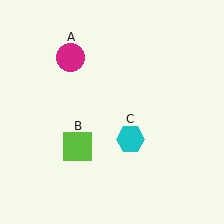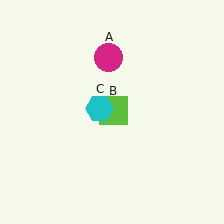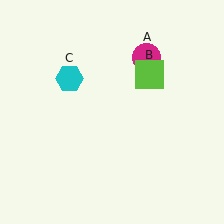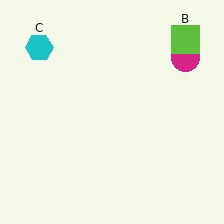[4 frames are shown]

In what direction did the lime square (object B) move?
The lime square (object B) moved up and to the right.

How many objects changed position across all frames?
3 objects changed position: magenta circle (object A), lime square (object B), cyan hexagon (object C).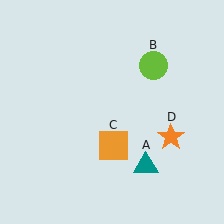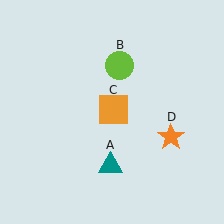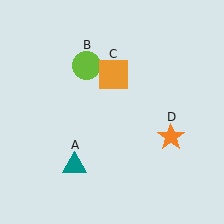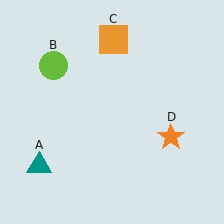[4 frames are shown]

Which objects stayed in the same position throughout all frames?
Orange star (object D) remained stationary.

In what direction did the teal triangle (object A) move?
The teal triangle (object A) moved left.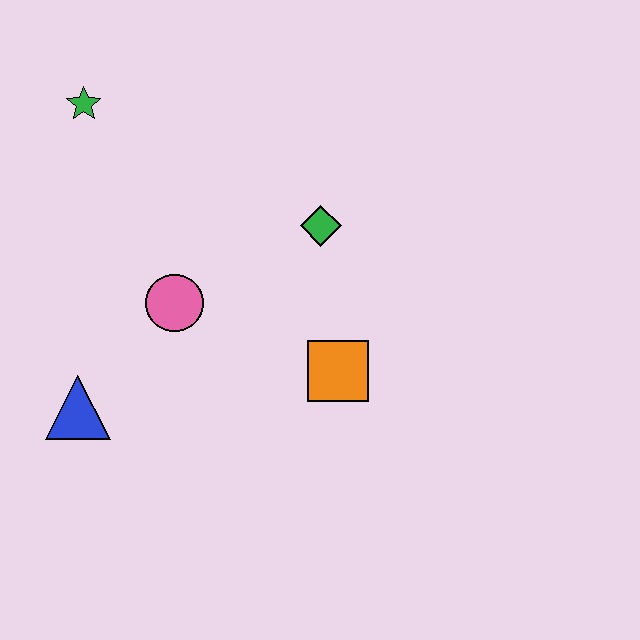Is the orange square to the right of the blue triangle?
Yes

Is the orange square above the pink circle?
No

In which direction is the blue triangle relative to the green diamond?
The blue triangle is to the left of the green diamond.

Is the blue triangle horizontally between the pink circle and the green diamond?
No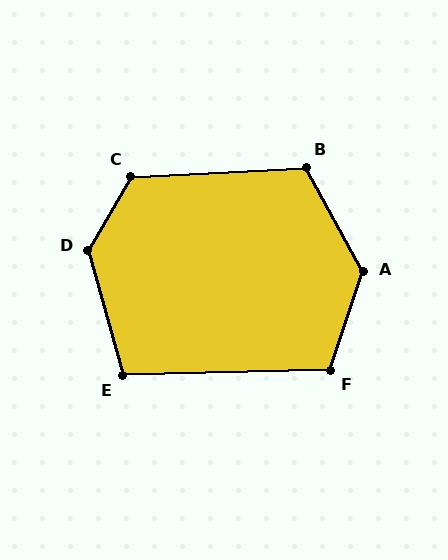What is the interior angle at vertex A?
Approximately 133 degrees (obtuse).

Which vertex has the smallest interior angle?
E, at approximately 104 degrees.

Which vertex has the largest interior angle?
D, at approximately 134 degrees.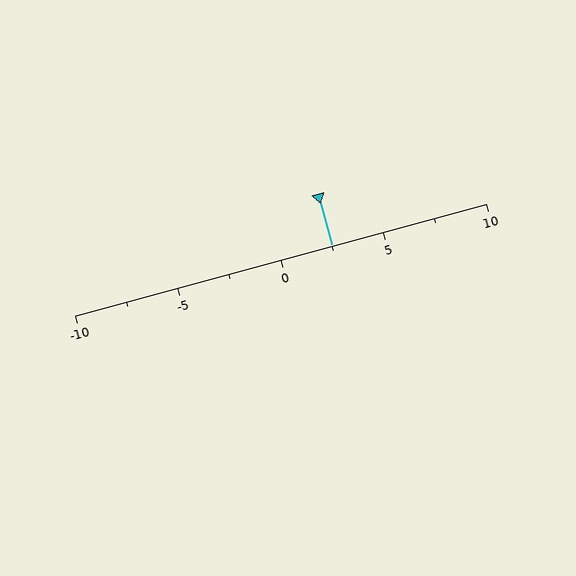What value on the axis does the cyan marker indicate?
The marker indicates approximately 2.5.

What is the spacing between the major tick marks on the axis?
The major ticks are spaced 5 apart.